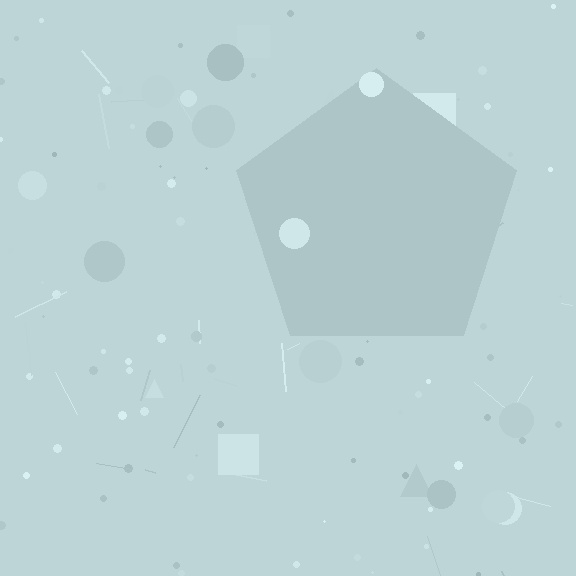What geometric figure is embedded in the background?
A pentagon is embedded in the background.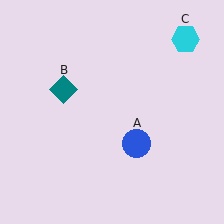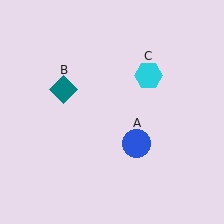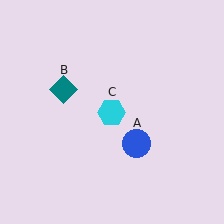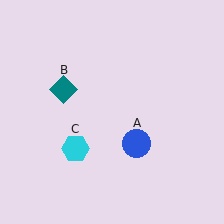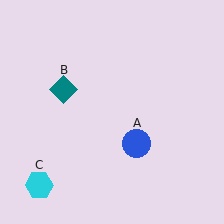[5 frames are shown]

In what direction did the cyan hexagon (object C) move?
The cyan hexagon (object C) moved down and to the left.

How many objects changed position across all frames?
1 object changed position: cyan hexagon (object C).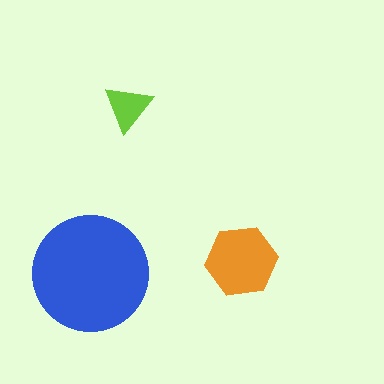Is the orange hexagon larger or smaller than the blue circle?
Smaller.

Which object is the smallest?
The lime triangle.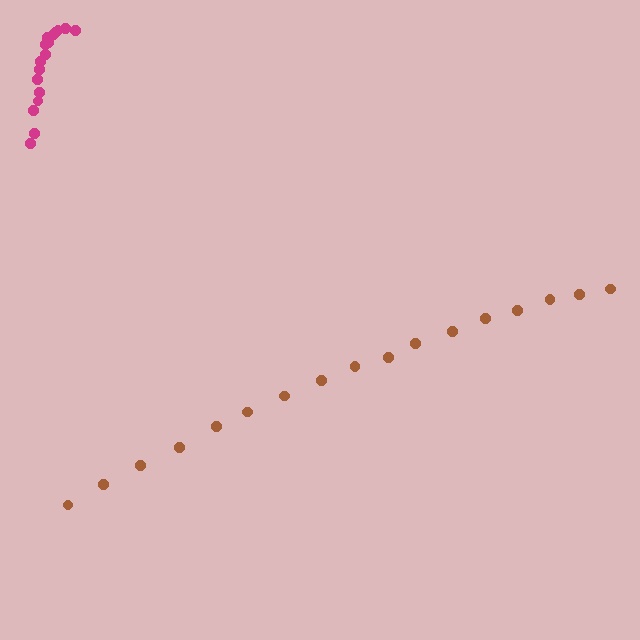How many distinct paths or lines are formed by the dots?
There are 2 distinct paths.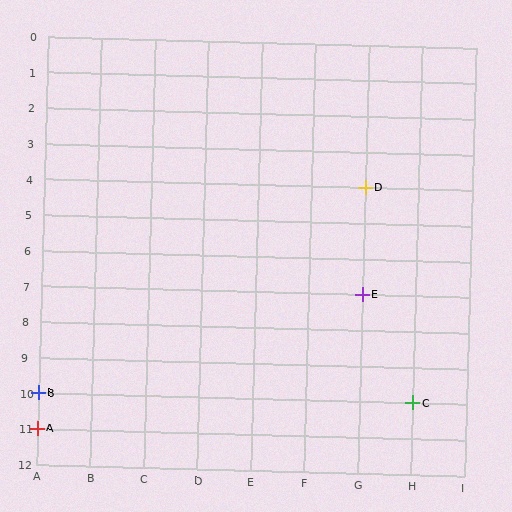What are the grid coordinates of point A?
Point A is at grid coordinates (A, 11).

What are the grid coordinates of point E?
Point E is at grid coordinates (G, 7).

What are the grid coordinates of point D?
Point D is at grid coordinates (G, 4).